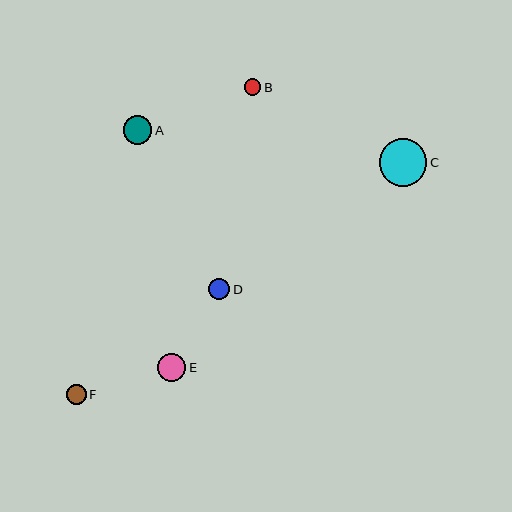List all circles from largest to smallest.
From largest to smallest: C, A, E, D, F, B.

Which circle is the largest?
Circle C is the largest with a size of approximately 47 pixels.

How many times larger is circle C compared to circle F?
Circle C is approximately 2.4 times the size of circle F.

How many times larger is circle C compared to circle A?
Circle C is approximately 1.6 times the size of circle A.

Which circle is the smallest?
Circle B is the smallest with a size of approximately 16 pixels.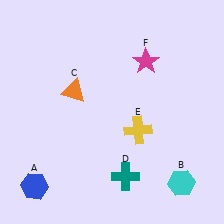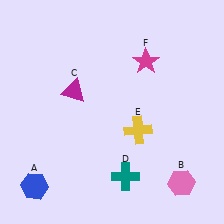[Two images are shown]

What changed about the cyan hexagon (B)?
In Image 1, B is cyan. In Image 2, it changed to pink.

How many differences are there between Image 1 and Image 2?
There are 2 differences between the two images.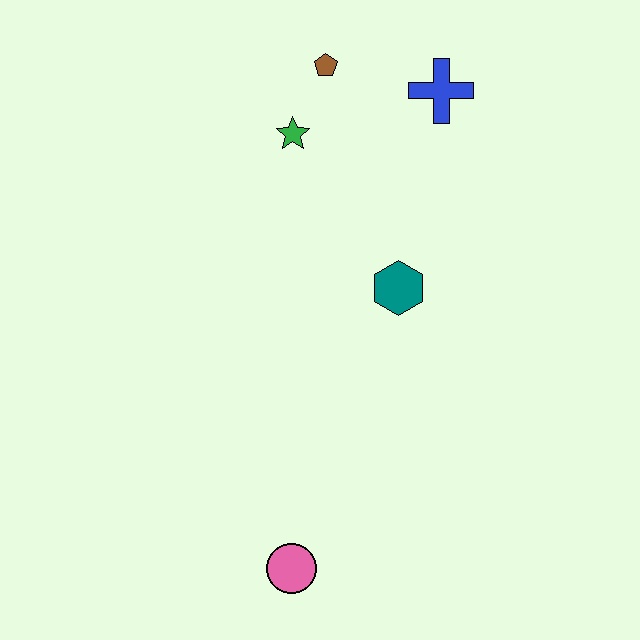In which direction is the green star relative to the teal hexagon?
The green star is above the teal hexagon.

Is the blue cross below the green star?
No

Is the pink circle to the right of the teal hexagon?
No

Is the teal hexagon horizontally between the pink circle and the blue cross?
Yes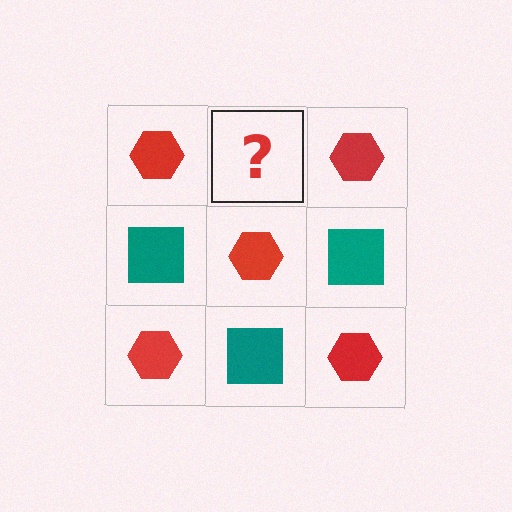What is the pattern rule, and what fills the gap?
The rule is that it alternates red hexagon and teal square in a checkerboard pattern. The gap should be filled with a teal square.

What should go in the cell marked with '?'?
The missing cell should contain a teal square.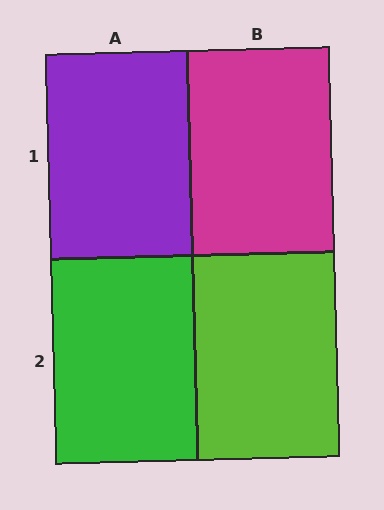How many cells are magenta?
1 cell is magenta.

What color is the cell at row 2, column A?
Green.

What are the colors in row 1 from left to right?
Purple, magenta.